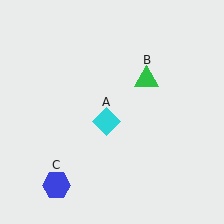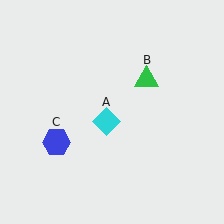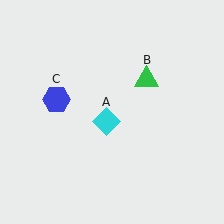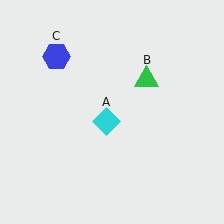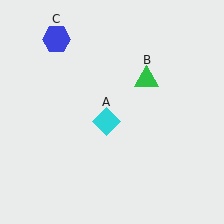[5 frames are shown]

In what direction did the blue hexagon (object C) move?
The blue hexagon (object C) moved up.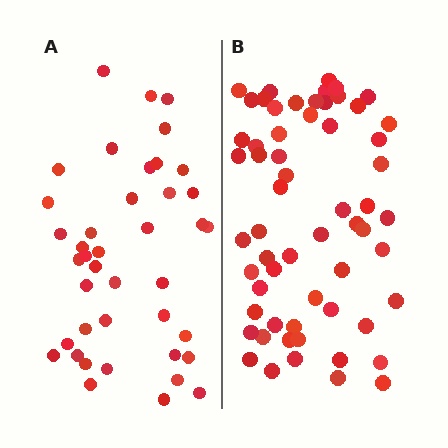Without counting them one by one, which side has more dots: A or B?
Region B (the right region) has more dots.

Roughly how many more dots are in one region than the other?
Region B has approximately 20 more dots than region A.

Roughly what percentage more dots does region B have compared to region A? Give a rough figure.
About 45% more.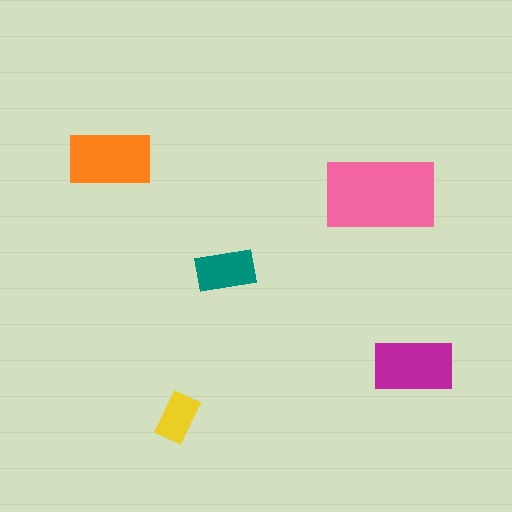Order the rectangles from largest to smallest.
the pink one, the orange one, the magenta one, the teal one, the yellow one.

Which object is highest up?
The orange rectangle is topmost.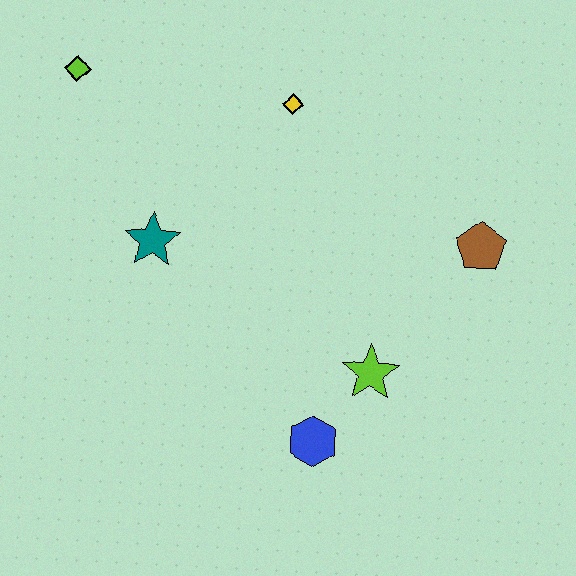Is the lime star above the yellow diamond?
No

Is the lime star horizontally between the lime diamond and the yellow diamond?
No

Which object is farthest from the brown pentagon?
The lime diamond is farthest from the brown pentagon.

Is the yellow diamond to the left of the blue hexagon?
Yes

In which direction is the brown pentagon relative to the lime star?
The brown pentagon is above the lime star.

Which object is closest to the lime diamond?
The teal star is closest to the lime diamond.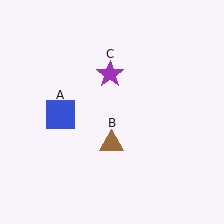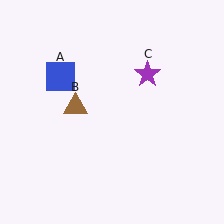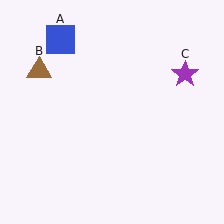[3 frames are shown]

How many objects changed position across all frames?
3 objects changed position: blue square (object A), brown triangle (object B), purple star (object C).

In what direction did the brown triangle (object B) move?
The brown triangle (object B) moved up and to the left.